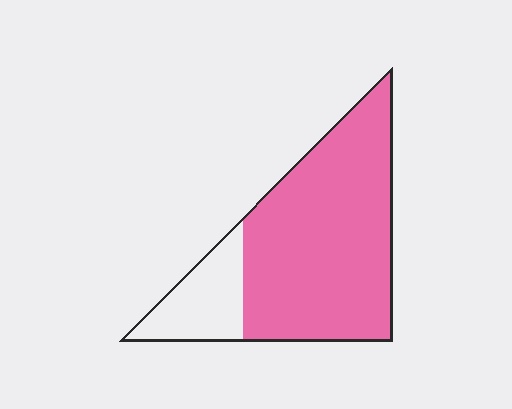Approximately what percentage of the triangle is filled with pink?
Approximately 80%.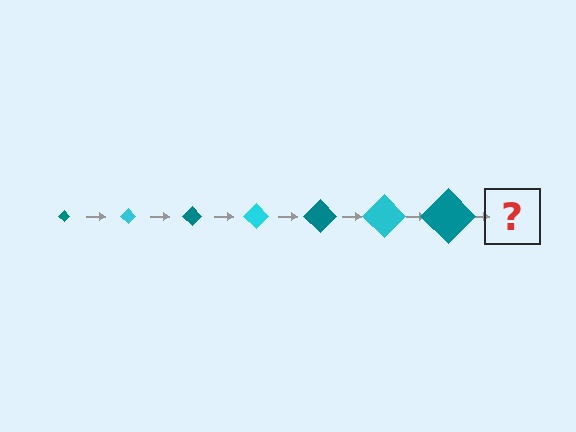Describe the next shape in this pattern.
It should be a cyan diamond, larger than the previous one.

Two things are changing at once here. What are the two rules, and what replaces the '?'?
The two rules are that the diamond grows larger each step and the color cycles through teal and cyan. The '?' should be a cyan diamond, larger than the previous one.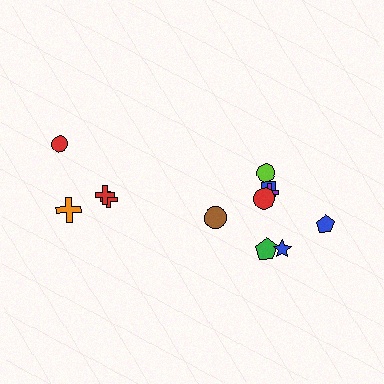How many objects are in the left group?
There are 4 objects.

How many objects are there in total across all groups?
There are 12 objects.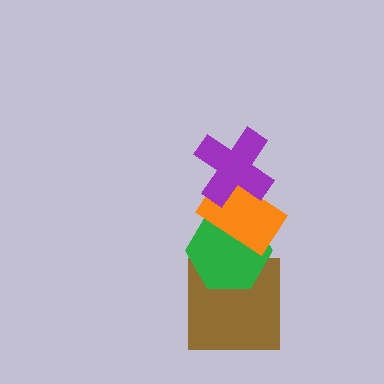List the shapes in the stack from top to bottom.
From top to bottom: the purple cross, the orange rectangle, the green hexagon, the brown square.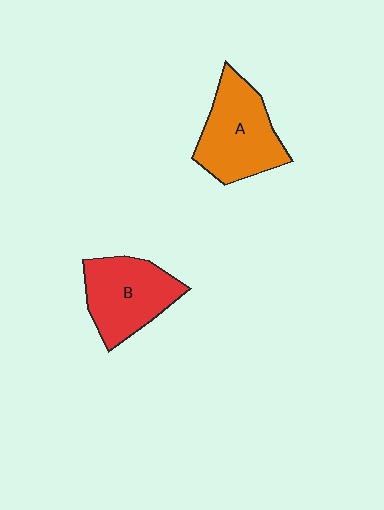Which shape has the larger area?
Shape A (orange).